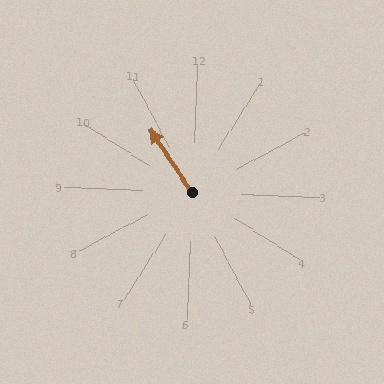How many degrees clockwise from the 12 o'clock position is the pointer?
Approximately 324 degrees.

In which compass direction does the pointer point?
Northwest.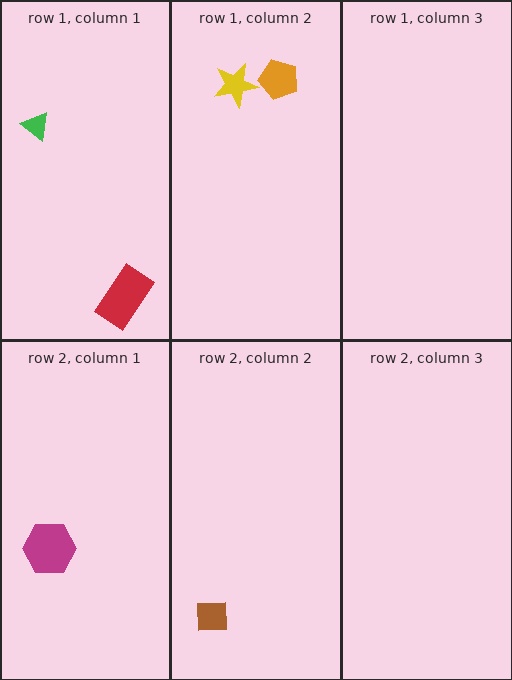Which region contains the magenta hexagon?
The row 2, column 1 region.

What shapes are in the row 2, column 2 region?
The brown square.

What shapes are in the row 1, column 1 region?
The green triangle, the red rectangle.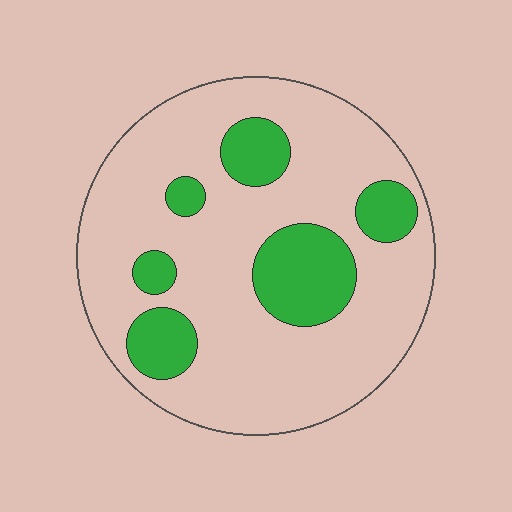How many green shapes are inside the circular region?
6.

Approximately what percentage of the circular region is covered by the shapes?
Approximately 20%.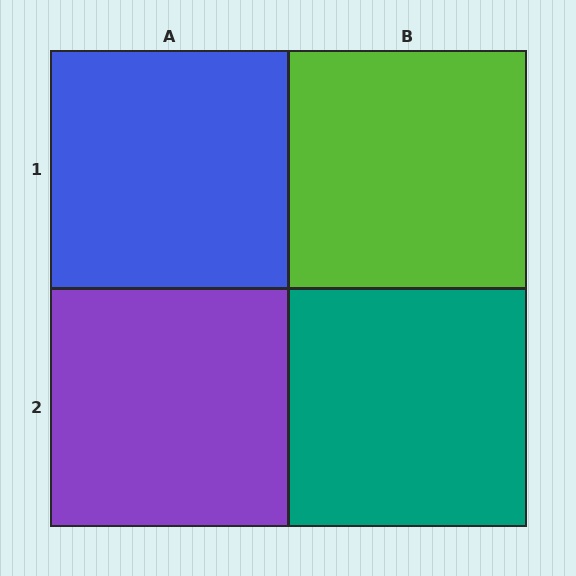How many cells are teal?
1 cell is teal.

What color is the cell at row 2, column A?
Purple.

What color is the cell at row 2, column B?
Teal.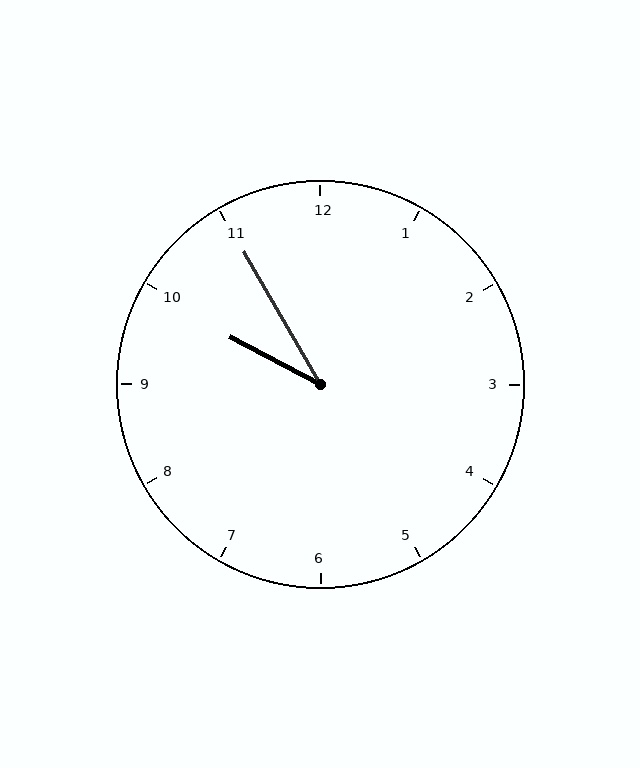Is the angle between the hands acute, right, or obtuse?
It is acute.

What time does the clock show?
9:55.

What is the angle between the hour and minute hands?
Approximately 32 degrees.